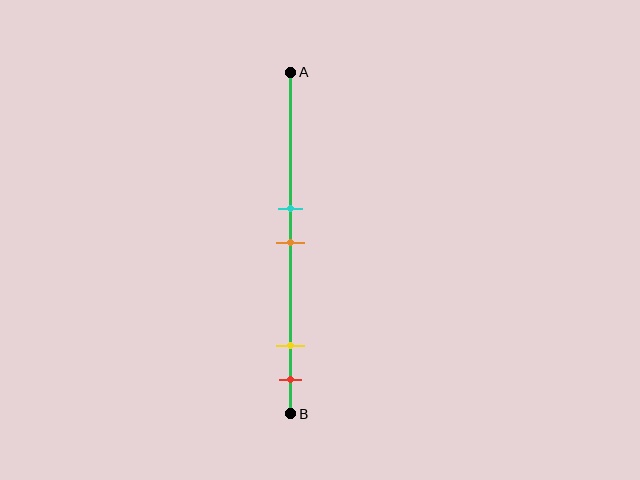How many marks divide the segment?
There are 4 marks dividing the segment.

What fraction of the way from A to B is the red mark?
The red mark is approximately 90% (0.9) of the way from A to B.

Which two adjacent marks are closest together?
The cyan and orange marks are the closest adjacent pair.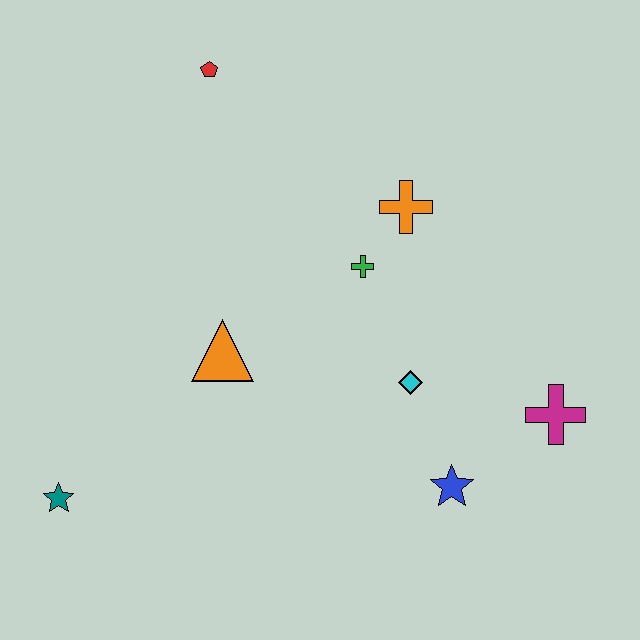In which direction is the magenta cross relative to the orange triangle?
The magenta cross is to the right of the orange triangle.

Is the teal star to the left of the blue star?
Yes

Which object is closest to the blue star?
The cyan diamond is closest to the blue star.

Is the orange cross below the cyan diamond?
No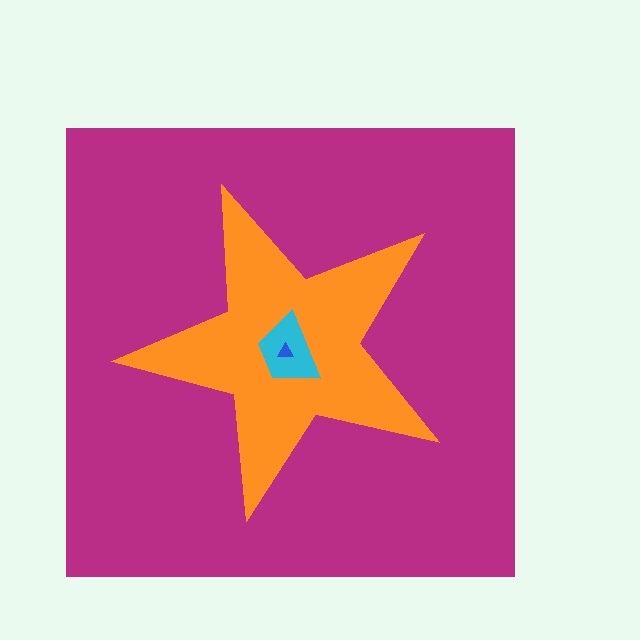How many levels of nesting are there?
4.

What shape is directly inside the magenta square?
The orange star.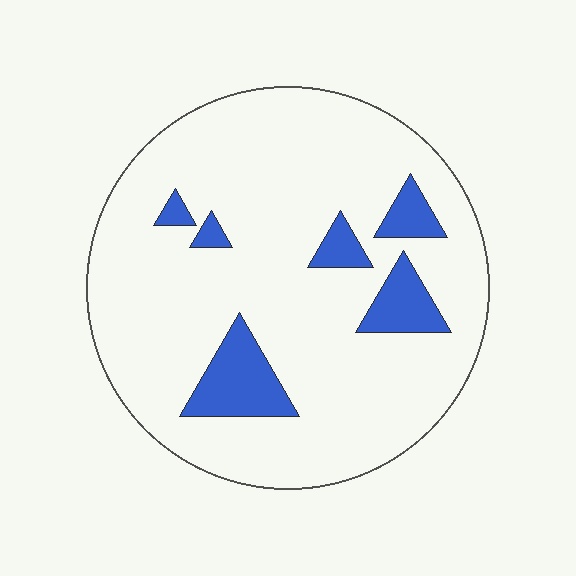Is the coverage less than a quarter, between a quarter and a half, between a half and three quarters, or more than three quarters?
Less than a quarter.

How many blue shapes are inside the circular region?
6.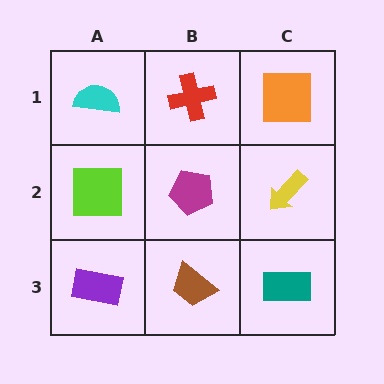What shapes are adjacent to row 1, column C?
A yellow arrow (row 2, column C), a red cross (row 1, column B).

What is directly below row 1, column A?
A lime square.